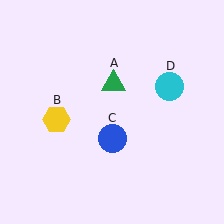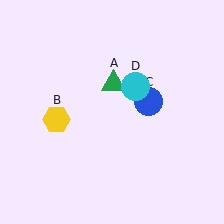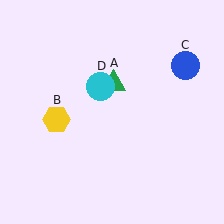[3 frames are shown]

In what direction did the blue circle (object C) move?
The blue circle (object C) moved up and to the right.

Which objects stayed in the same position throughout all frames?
Green triangle (object A) and yellow hexagon (object B) remained stationary.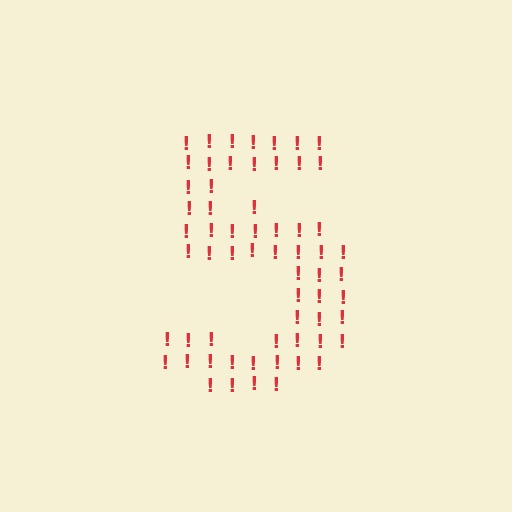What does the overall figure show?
The overall figure shows the digit 5.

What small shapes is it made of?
It is made of small exclamation marks.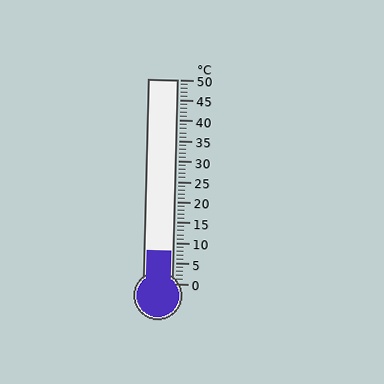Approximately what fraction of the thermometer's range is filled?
The thermometer is filled to approximately 15% of its range.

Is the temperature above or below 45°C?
The temperature is below 45°C.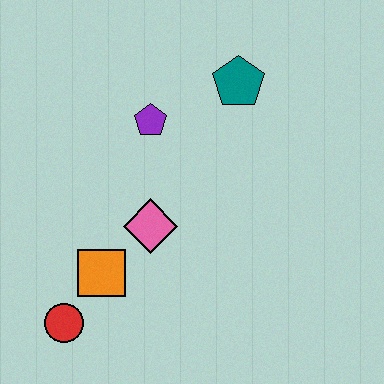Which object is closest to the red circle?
The orange square is closest to the red circle.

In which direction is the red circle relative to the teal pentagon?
The red circle is below the teal pentagon.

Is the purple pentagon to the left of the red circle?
No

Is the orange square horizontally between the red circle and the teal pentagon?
Yes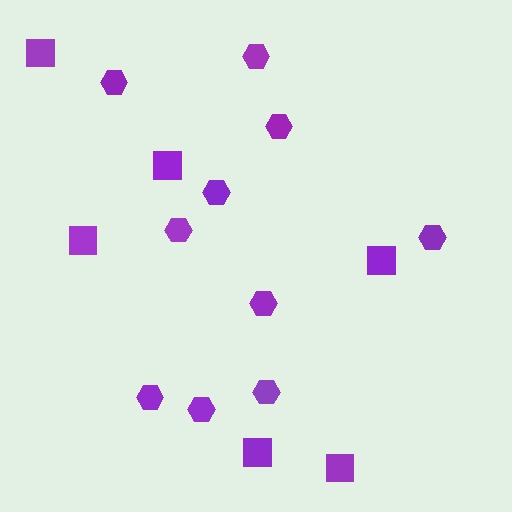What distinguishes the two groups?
There are 2 groups: one group of squares (6) and one group of hexagons (10).